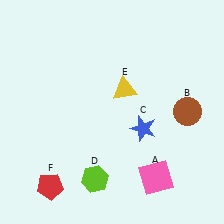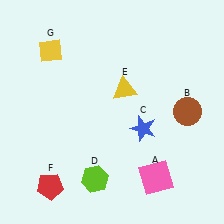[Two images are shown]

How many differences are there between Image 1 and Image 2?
There is 1 difference between the two images.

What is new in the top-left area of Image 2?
A yellow diamond (G) was added in the top-left area of Image 2.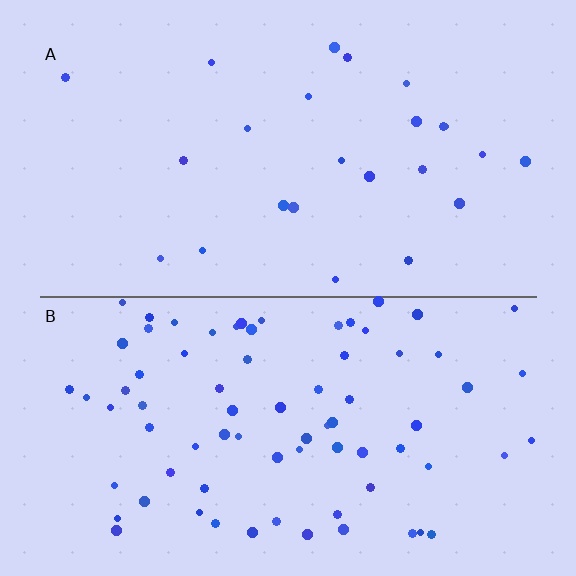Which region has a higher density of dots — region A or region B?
B (the bottom).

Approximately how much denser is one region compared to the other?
Approximately 3.1× — region B over region A.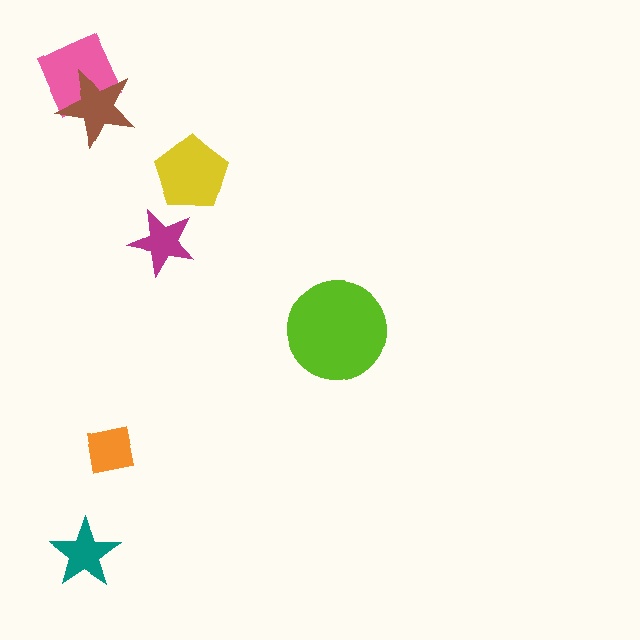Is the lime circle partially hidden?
No, no other shape covers it.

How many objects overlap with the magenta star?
0 objects overlap with the magenta star.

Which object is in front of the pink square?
The brown star is in front of the pink square.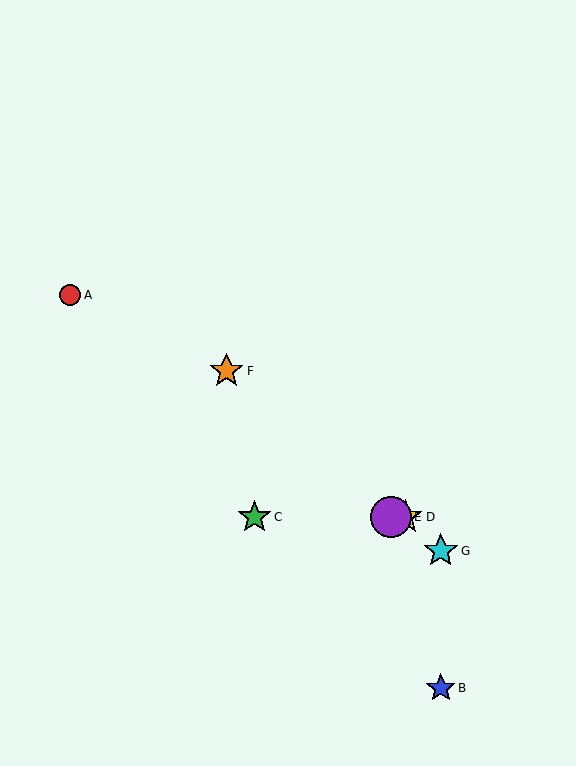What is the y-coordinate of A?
Object A is at y≈295.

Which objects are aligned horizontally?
Objects C, D, E are aligned horizontally.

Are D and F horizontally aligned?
No, D is at y≈517 and F is at y≈371.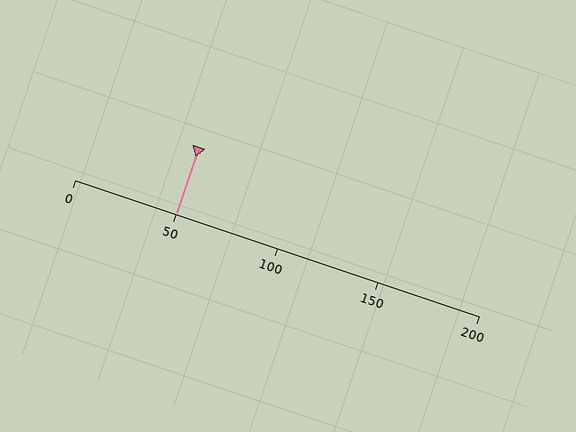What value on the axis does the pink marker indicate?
The marker indicates approximately 50.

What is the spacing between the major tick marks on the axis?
The major ticks are spaced 50 apart.